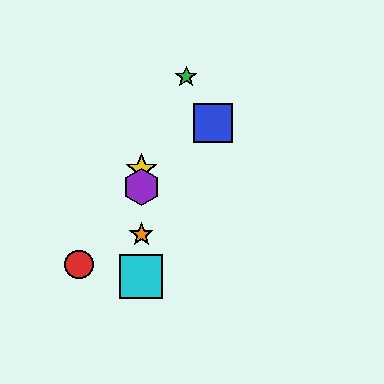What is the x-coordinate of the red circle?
The red circle is at x≈79.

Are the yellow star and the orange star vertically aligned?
Yes, both are at x≈141.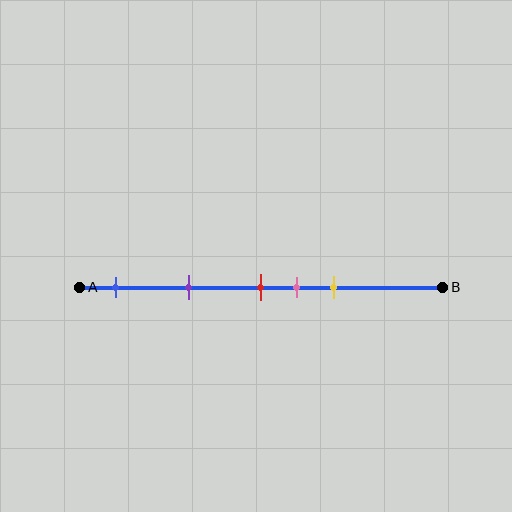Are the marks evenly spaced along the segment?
No, the marks are not evenly spaced.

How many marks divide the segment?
There are 5 marks dividing the segment.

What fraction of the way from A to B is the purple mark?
The purple mark is approximately 30% (0.3) of the way from A to B.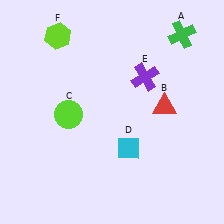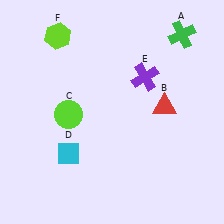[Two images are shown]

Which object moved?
The cyan diamond (D) moved left.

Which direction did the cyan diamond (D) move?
The cyan diamond (D) moved left.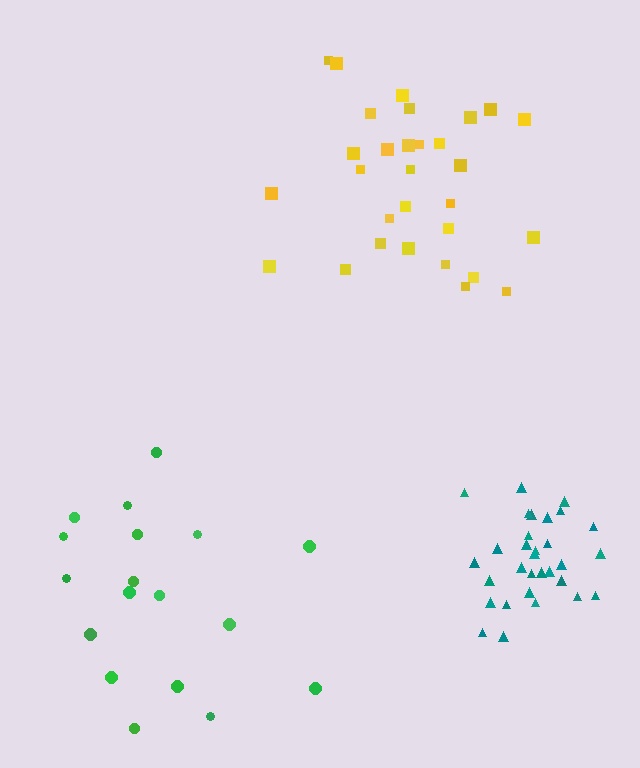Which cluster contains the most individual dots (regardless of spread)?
Teal (31).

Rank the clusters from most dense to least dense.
teal, yellow, green.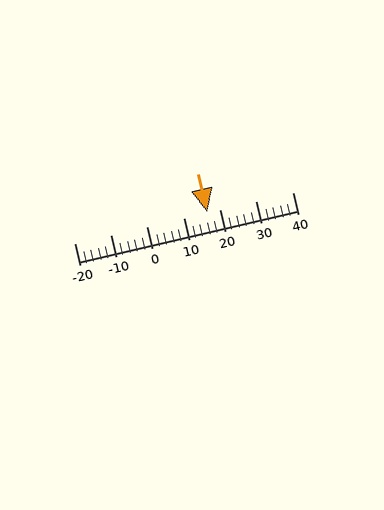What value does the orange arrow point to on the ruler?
The orange arrow points to approximately 17.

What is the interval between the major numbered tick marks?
The major tick marks are spaced 10 units apart.